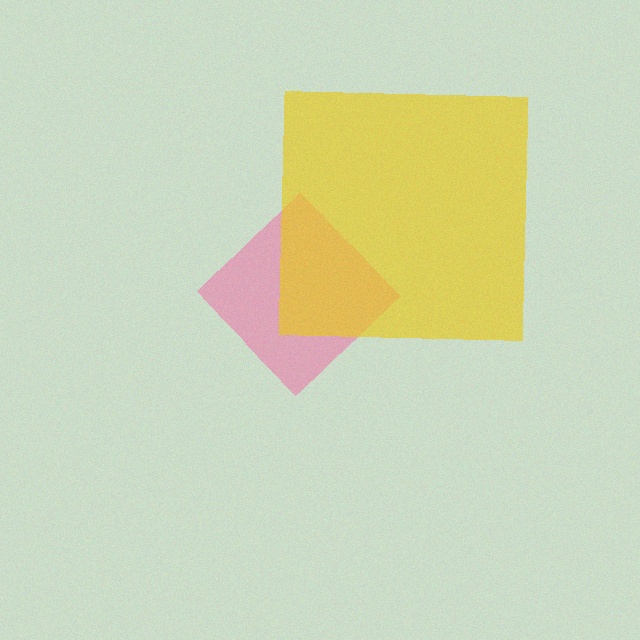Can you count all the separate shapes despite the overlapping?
Yes, there are 2 separate shapes.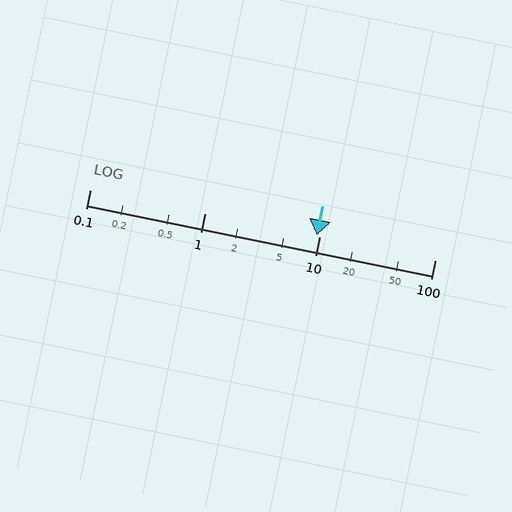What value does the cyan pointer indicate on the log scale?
The pointer indicates approximately 9.4.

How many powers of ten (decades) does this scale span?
The scale spans 3 decades, from 0.1 to 100.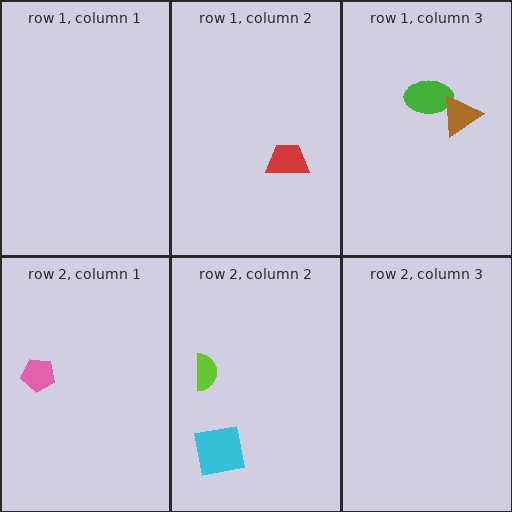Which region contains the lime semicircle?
The row 2, column 2 region.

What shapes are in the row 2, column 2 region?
The lime semicircle, the cyan square.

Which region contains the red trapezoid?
The row 1, column 2 region.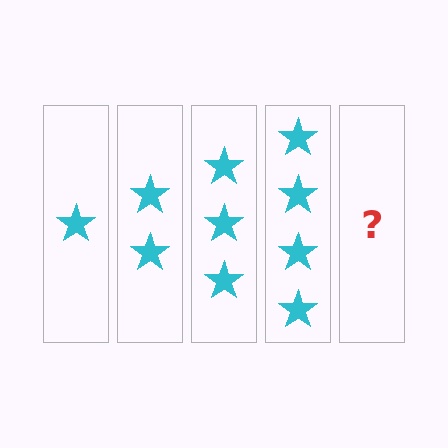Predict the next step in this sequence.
The next step is 5 stars.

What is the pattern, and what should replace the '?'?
The pattern is that each step adds one more star. The '?' should be 5 stars.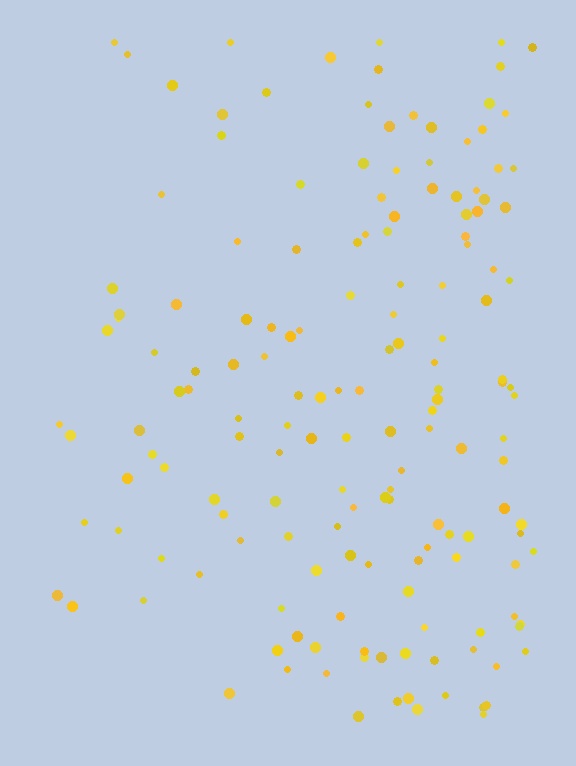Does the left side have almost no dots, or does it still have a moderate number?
Still a moderate number, just noticeably fewer than the right.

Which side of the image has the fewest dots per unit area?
The left.